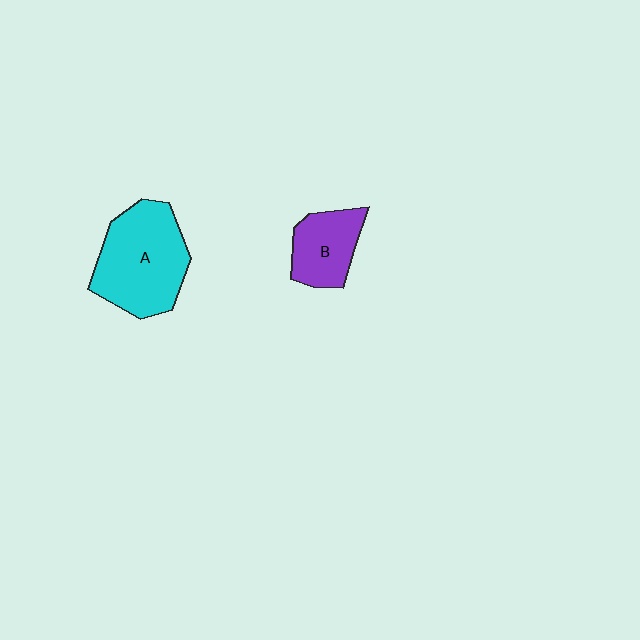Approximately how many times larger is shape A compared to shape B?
Approximately 1.8 times.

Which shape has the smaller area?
Shape B (purple).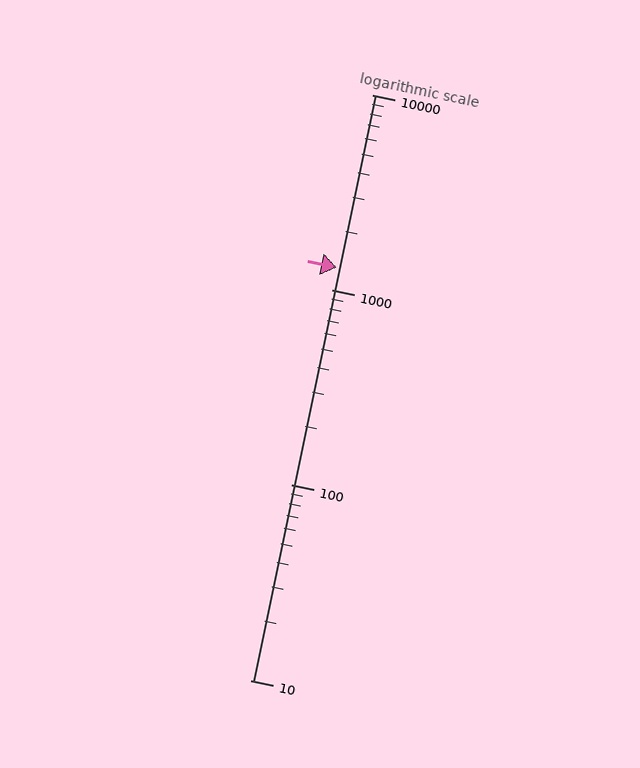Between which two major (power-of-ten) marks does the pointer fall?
The pointer is between 1000 and 10000.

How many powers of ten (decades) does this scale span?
The scale spans 3 decades, from 10 to 10000.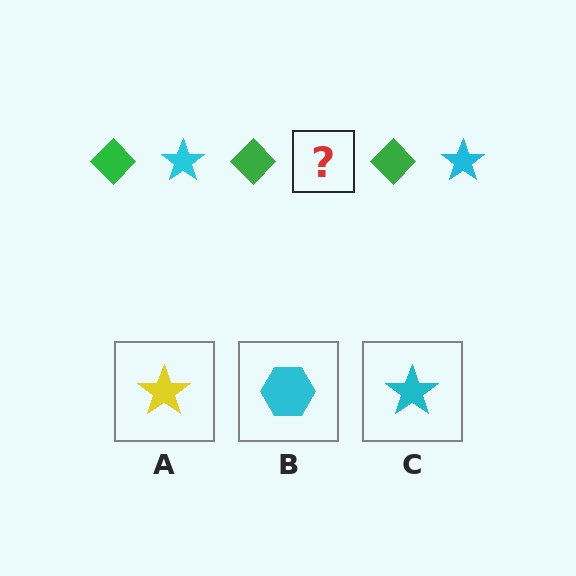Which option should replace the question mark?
Option C.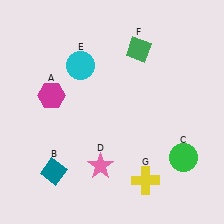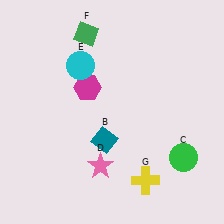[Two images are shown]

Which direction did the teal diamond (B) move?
The teal diamond (B) moved right.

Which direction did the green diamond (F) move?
The green diamond (F) moved left.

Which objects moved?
The objects that moved are: the magenta hexagon (A), the teal diamond (B), the green diamond (F).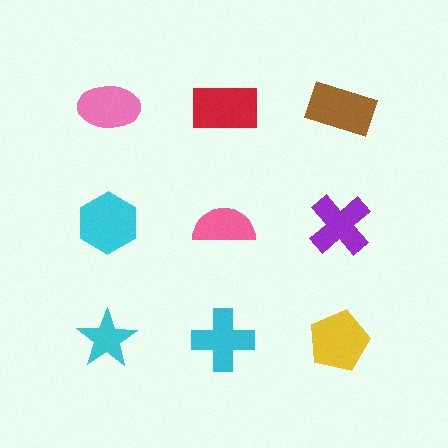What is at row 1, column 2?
A red rectangle.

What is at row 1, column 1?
A pink ellipse.